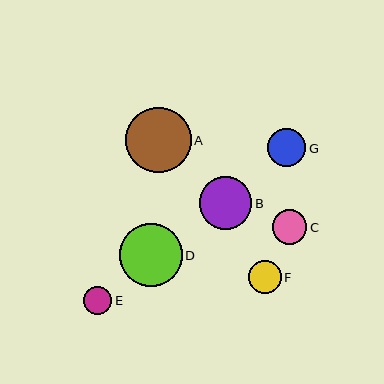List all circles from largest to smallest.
From largest to smallest: A, D, B, G, C, F, E.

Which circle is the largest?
Circle A is the largest with a size of approximately 65 pixels.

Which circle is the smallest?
Circle E is the smallest with a size of approximately 28 pixels.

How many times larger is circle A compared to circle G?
Circle A is approximately 1.7 times the size of circle G.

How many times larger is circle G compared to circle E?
Circle G is approximately 1.3 times the size of circle E.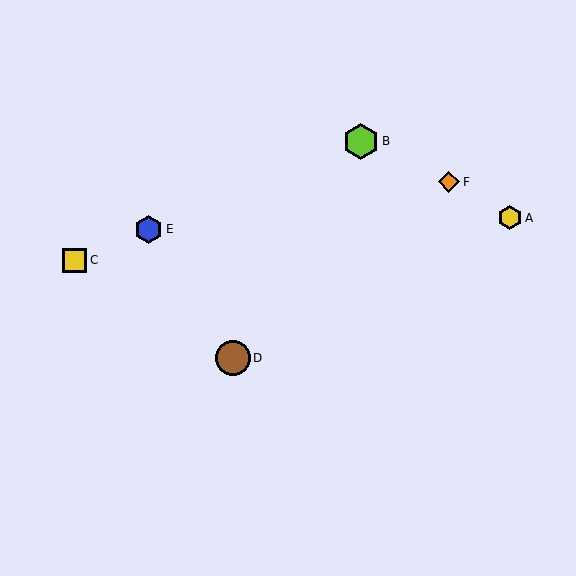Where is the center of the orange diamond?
The center of the orange diamond is at (449, 182).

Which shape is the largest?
The lime hexagon (labeled B) is the largest.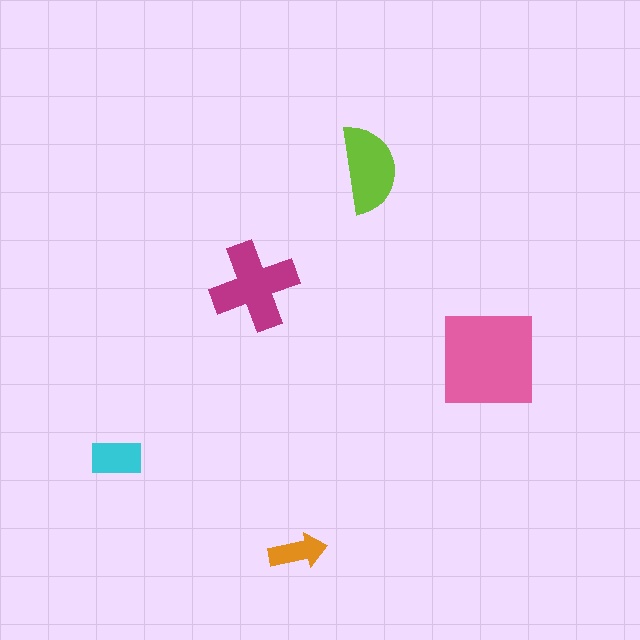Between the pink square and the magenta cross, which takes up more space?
The pink square.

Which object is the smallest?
The orange arrow.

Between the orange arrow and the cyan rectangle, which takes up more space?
The cyan rectangle.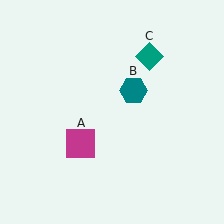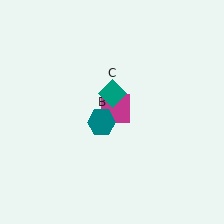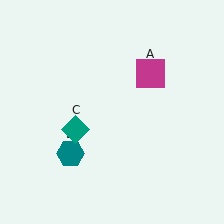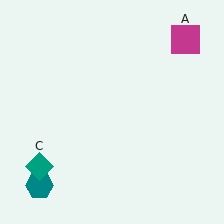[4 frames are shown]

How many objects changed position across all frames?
3 objects changed position: magenta square (object A), teal hexagon (object B), teal diamond (object C).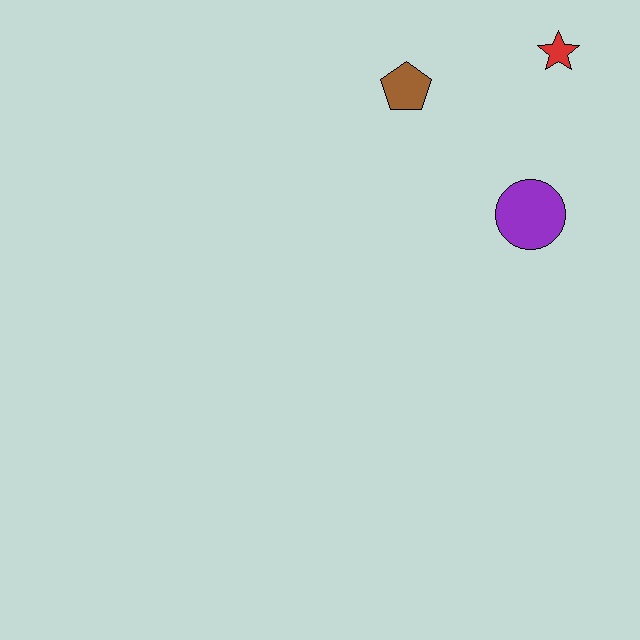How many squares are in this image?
There are no squares.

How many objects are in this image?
There are 3 objects.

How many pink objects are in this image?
There are no pink objects.